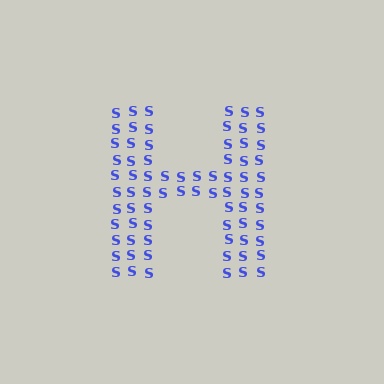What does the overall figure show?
The overall figure shows the letter H.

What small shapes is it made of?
It is made of small letter S's.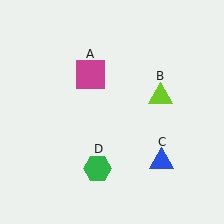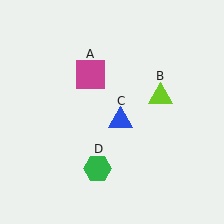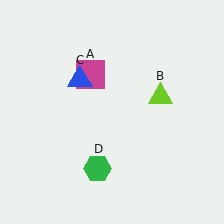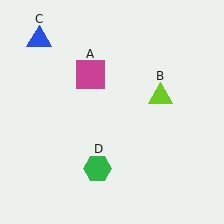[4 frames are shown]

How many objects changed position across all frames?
1 object changed position: blue triangle (object C).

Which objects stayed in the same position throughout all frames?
Magenta square (object A) and lime triangle (object B) and green hexagon (object D) remained stationary.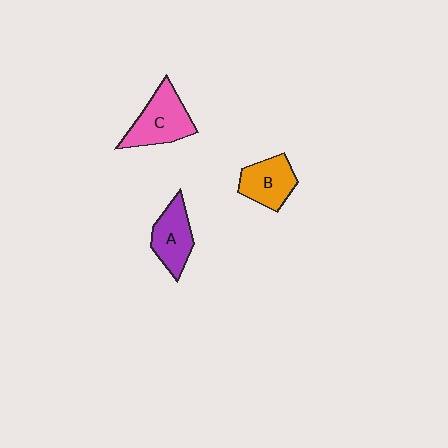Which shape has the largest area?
Shape C (pink).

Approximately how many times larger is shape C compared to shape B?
Approximately 1.2 times.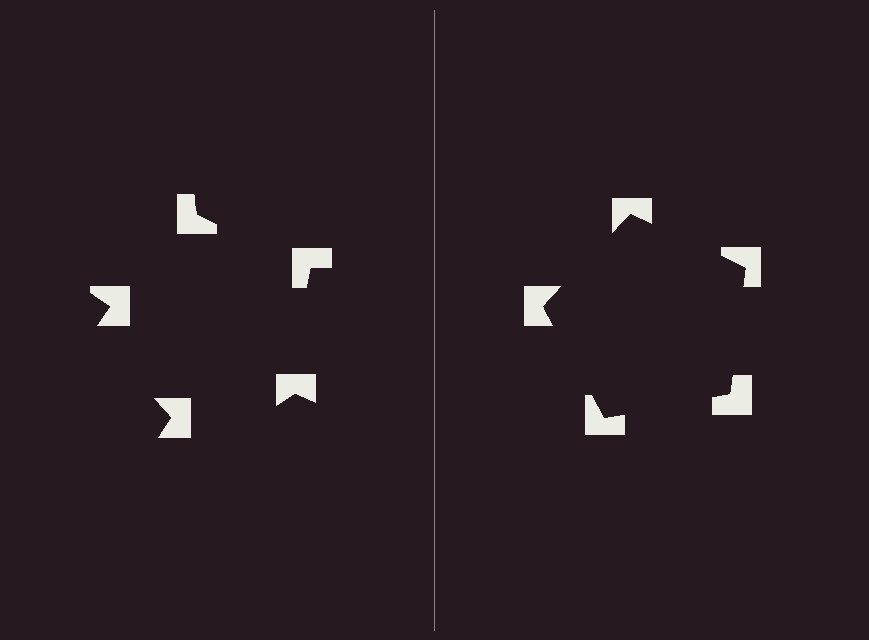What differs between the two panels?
The notched squares are positioned identically on both sides; only the wedge orientations differ. On the right they align to a pentagon; on the left they are misaligned.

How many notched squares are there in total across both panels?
10 — 5 on each side.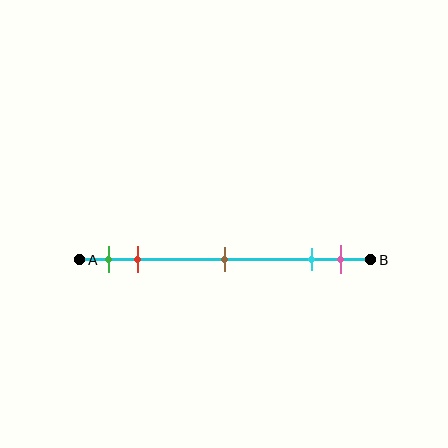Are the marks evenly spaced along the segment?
No, the marks are not evenly spaced.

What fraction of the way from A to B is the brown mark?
The brown mark is approximately 50% (0.5) of the way from A to B.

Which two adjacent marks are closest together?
The cyan and pink marks are the closest adjacent pair.